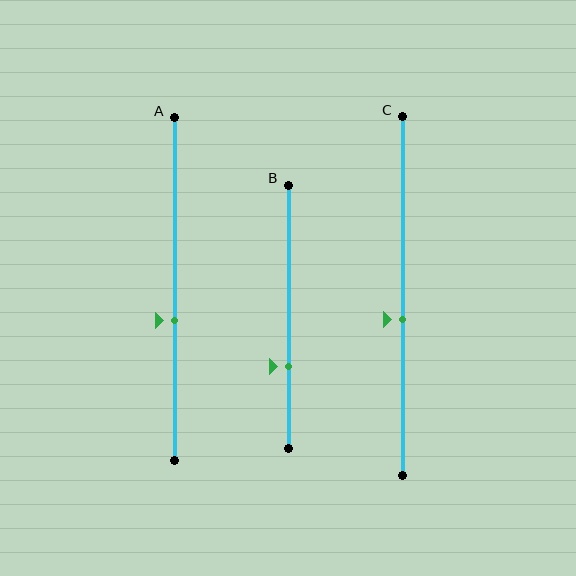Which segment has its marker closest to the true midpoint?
Segment C has its marker closest to the true midpoint.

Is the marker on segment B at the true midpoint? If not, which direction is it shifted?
No, the marker on segment B is shifted downward by about 19% of the segment length.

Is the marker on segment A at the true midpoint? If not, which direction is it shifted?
No, the marker on segment A is shifted downward by about 9% of the segment length.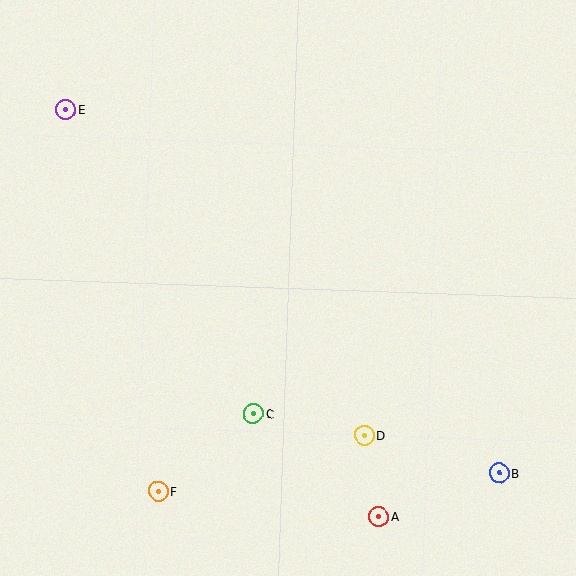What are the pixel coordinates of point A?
Point A is at (379, 516).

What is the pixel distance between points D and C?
The distance between D and C is 113 pixels.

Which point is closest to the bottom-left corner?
Point F is closest to the bottom-left corner.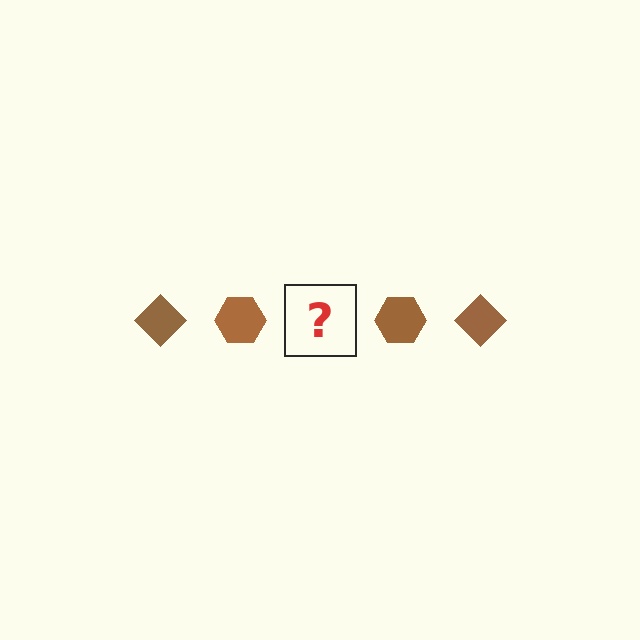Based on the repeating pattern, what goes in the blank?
The blank should be a brown diamond.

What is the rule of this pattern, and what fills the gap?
The rule is that the pattern cycles through diamond, hexagon shapes in brown. The gap should be filled with a brown diamond.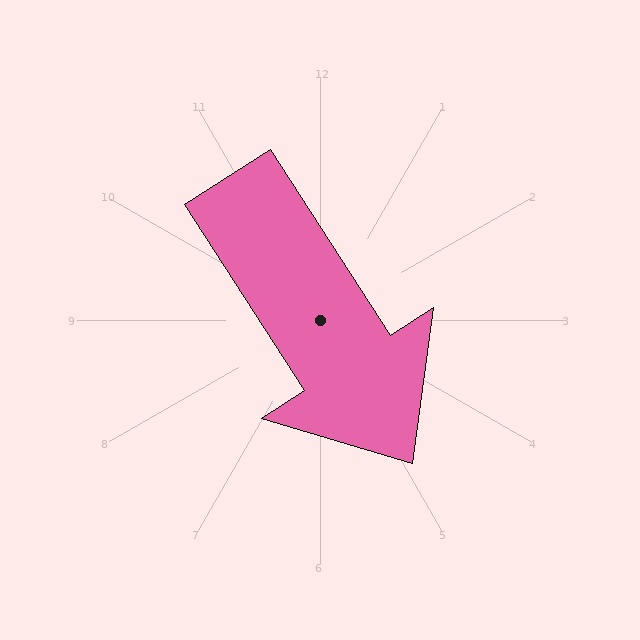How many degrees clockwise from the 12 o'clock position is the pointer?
Approximately 147 degrees.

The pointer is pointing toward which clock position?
Roughly 5 o'clock.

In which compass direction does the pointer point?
Southeast.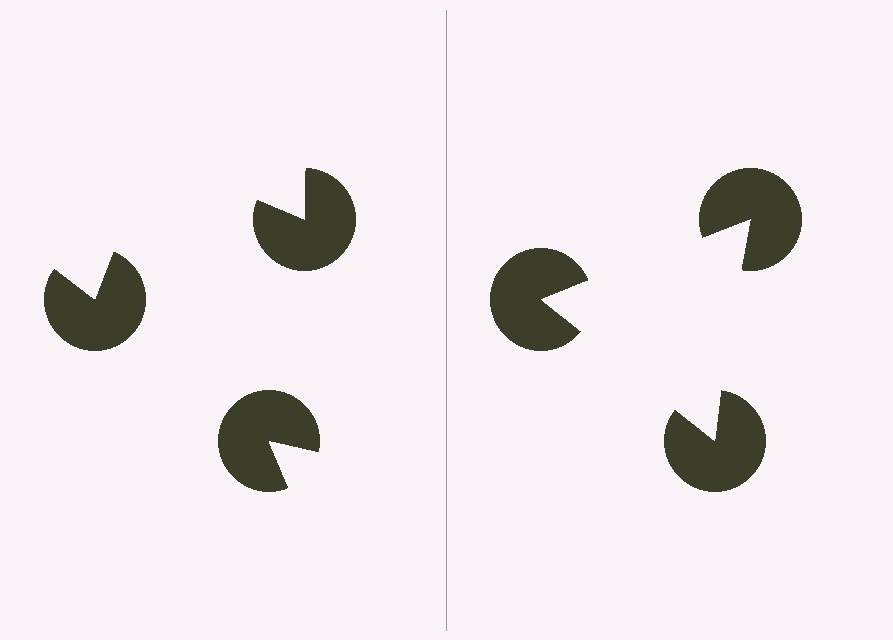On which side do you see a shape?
An illusory triangle appears on the right side. On the left side the wedge cuts are rotated, so no coherent shape forms.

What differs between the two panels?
The pac-man discs are positioned identically on both sides; only the wedge orientations differ. On the right they align to a triangle; on the left they are misaligned.